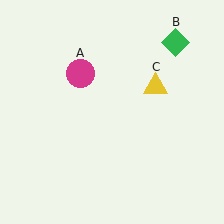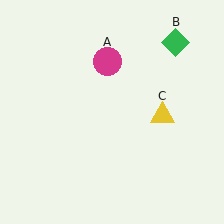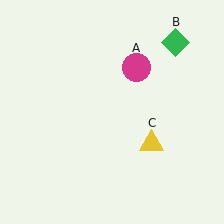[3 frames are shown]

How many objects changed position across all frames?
2 objects changed position: magenta circle (object A), yellow triangle (object C).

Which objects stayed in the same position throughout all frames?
Green diamond (object B) remained stationary.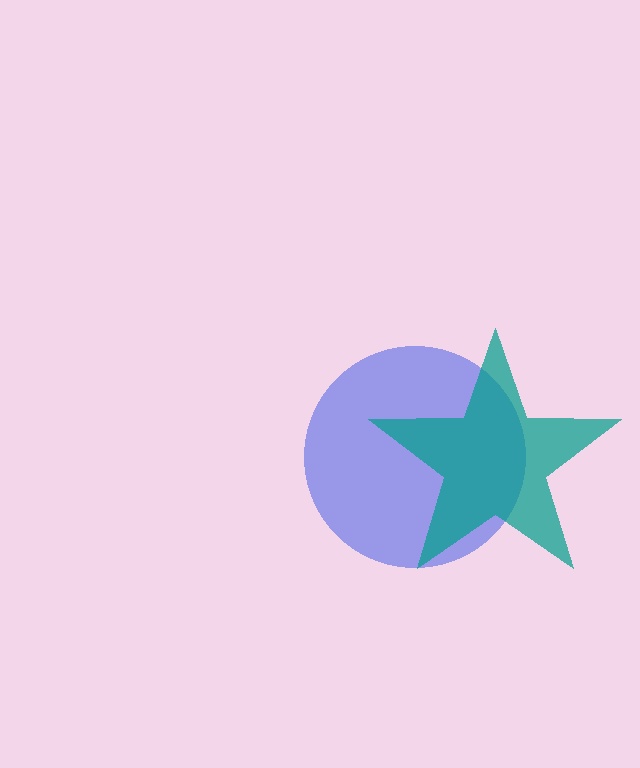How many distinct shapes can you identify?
There are 2 distinct shapes: a blue circle, a teal star.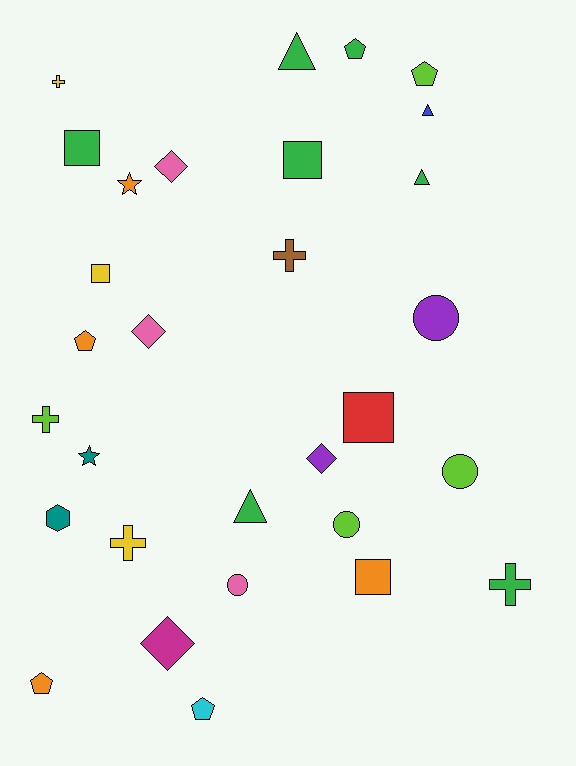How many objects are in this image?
There are 30 objects.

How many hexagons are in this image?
There is 1 hexagon.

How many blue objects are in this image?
There is 1 blue object.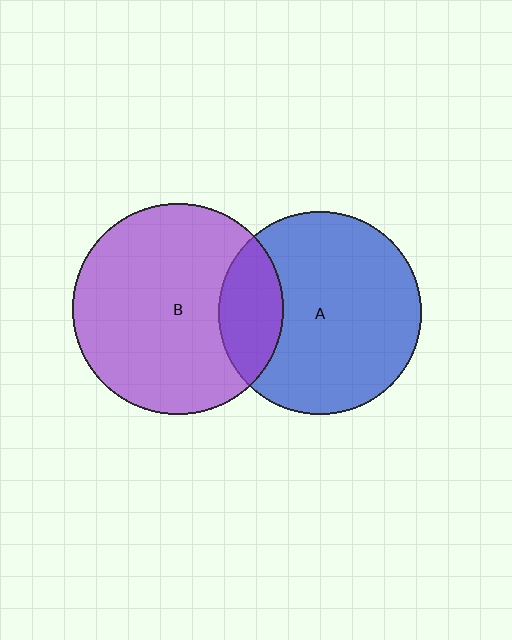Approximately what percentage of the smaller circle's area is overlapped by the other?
Approximately 20%.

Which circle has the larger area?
Circle B (purple).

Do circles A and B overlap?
Yes.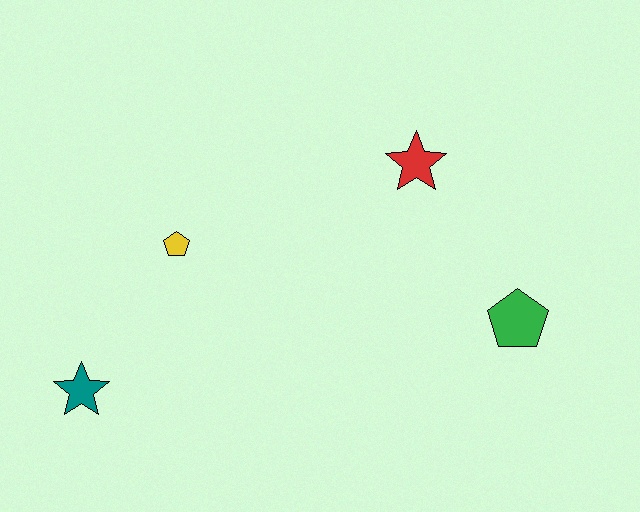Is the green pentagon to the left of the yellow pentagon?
No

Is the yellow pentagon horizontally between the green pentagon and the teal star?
Yes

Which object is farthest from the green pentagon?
The teal star is farthest from the green pentagon.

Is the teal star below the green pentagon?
Yes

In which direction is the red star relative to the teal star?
The red star is to the right of the teal star.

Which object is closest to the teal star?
The yellow pentagon is closest to the teal star.